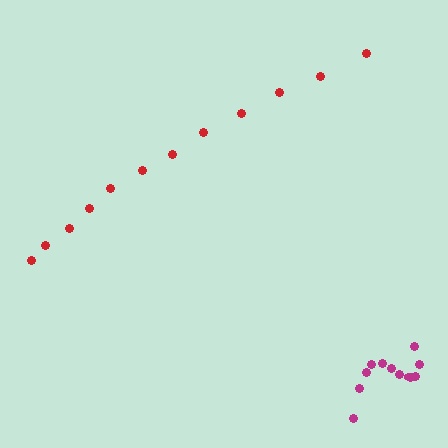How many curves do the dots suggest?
There are 2 distinct paths.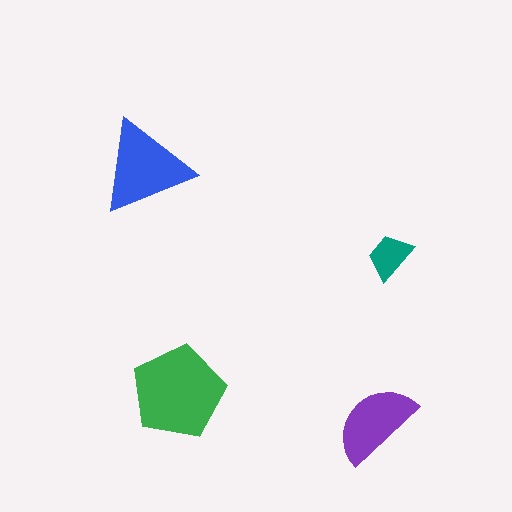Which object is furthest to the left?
The blue triangle is leftmost.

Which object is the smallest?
The teal trapezoid.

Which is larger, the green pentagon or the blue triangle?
The green pentagon.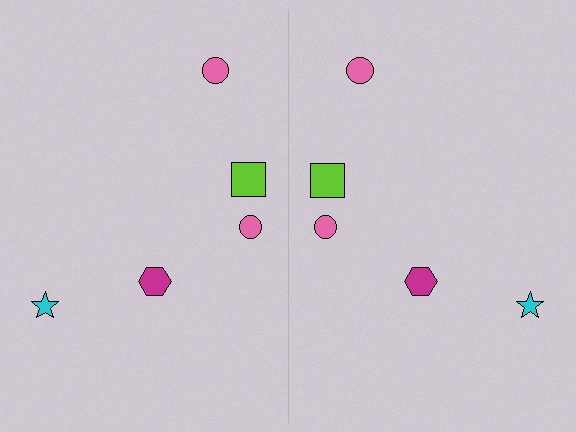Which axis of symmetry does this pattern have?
The pattern has a vertical axis of symmetry running through the center of the image.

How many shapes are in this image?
There are 10 shapes in this image.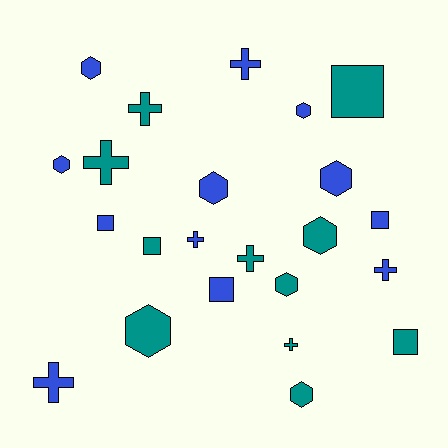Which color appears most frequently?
Blue, with 12 objects.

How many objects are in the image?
There are 23 objects.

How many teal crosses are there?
There are 4 teal crosses.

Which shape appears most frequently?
Hexagon, with 9 objects.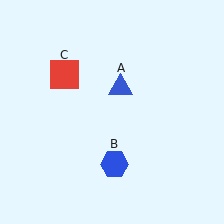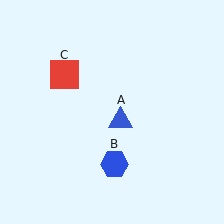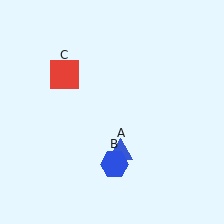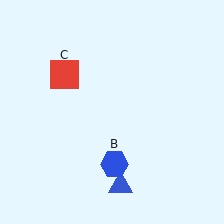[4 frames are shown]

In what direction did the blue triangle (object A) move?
The blue triangle (object A) moved down.